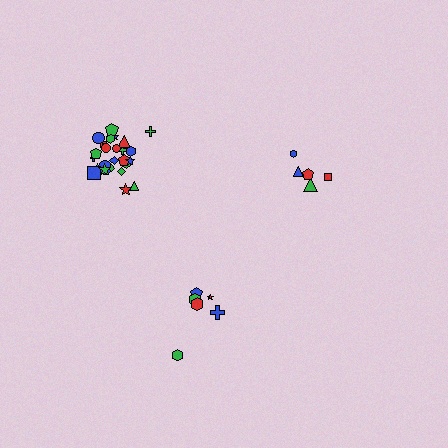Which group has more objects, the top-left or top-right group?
The top-left group.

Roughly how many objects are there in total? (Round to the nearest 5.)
Roughly 35 objects in total.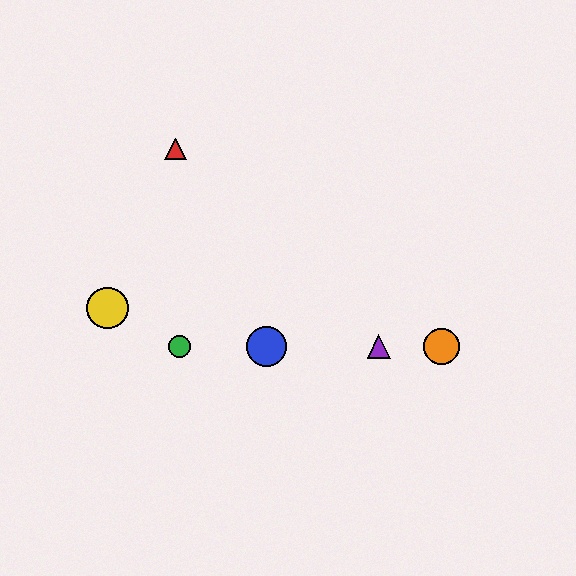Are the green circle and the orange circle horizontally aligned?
Yes, both are at y≈346.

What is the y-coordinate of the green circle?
The green circle is at y≈346.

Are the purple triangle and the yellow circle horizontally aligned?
No, the purple triangle is at y≈346 and the yellow circle is at y≈308.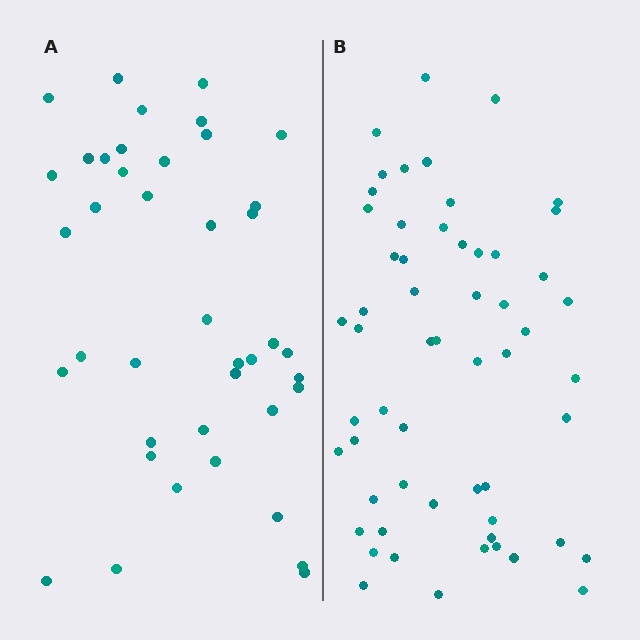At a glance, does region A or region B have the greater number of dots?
Region B (the right region) has more dots.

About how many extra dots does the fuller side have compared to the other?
Region B has approximately 15 more dots than region A.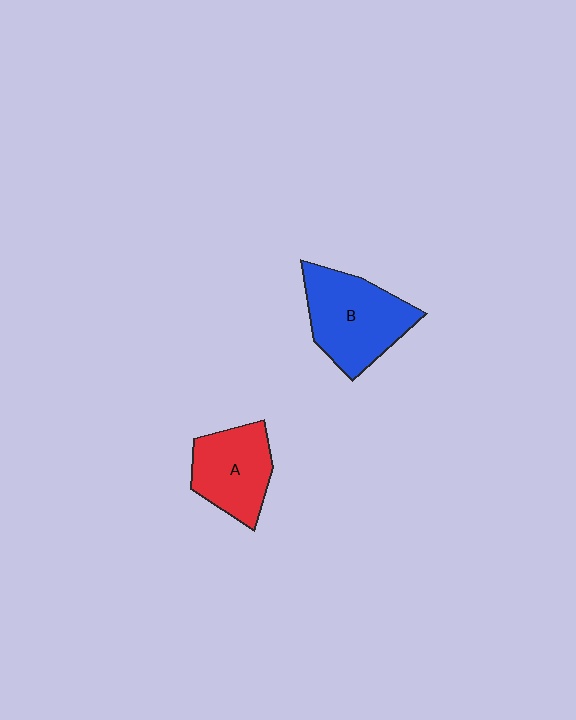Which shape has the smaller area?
Shape A (red).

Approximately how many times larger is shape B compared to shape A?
Approximately 1.3 times.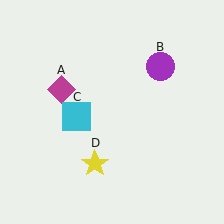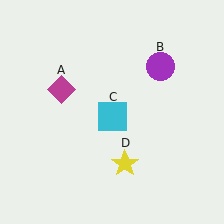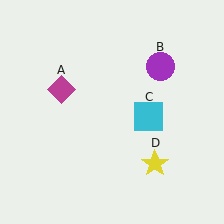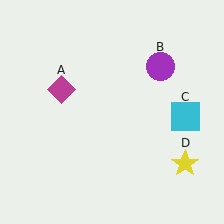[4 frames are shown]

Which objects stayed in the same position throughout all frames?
Magenta diamond (object A) and purple circle (object B) remained stationary.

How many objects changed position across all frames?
2 objects changed position: cyan square (object C), yellow star (object D).